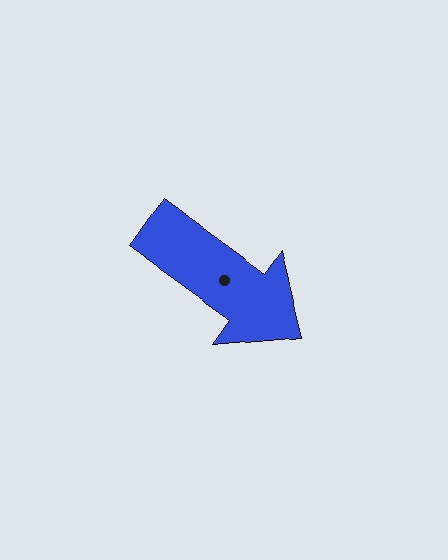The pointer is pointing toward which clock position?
Roughly 4 o'clock.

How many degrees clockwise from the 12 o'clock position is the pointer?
Approximately 126 degrees.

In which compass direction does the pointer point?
Southeast.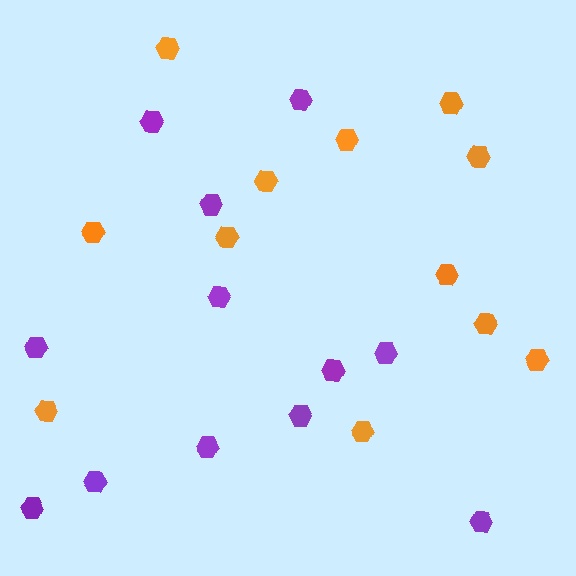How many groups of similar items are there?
There are 2 groups: one group of orange hexagons (12) and one group of purple hexagons (12).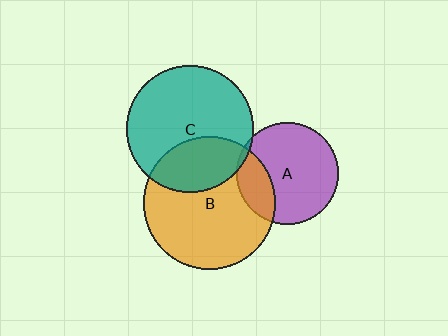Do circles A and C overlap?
Yes.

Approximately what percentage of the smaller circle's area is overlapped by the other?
Approximately 5%.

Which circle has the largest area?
Circle B (orange).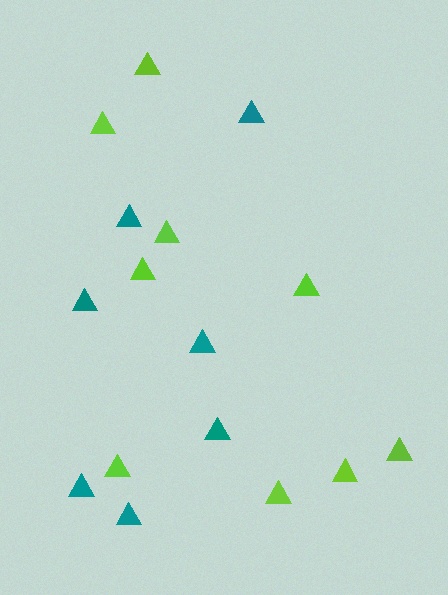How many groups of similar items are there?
There are 2 groups: one group of teal triangles (7) and one group of lime triangles (9).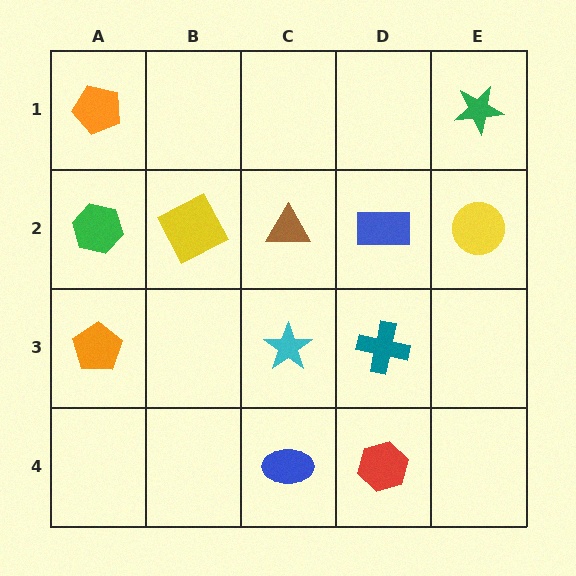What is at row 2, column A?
A green hexagon.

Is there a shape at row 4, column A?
No, that cell is empty.